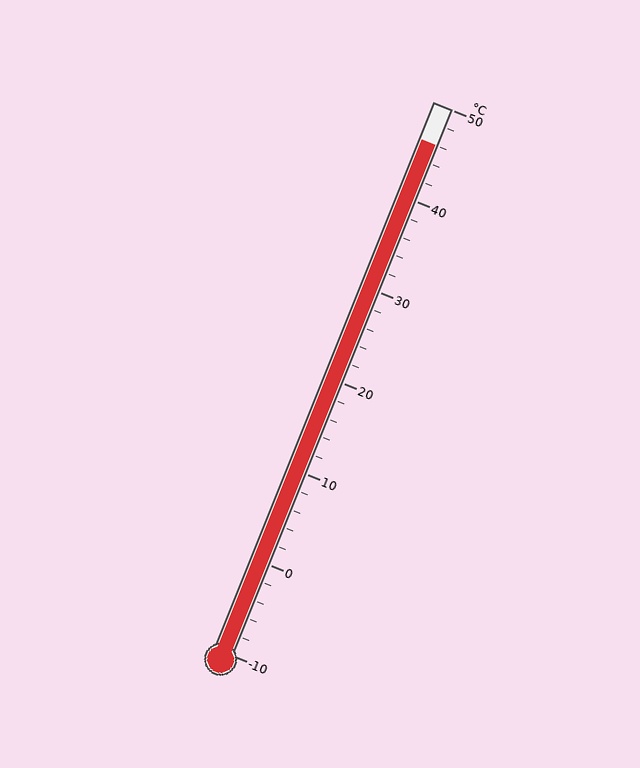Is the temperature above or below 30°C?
The temperature is above 30°C.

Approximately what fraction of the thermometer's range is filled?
The thermometer is filled to approximately 95% of its range.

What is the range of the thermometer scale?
The thermometer scale ranges from -10°C to 50°C.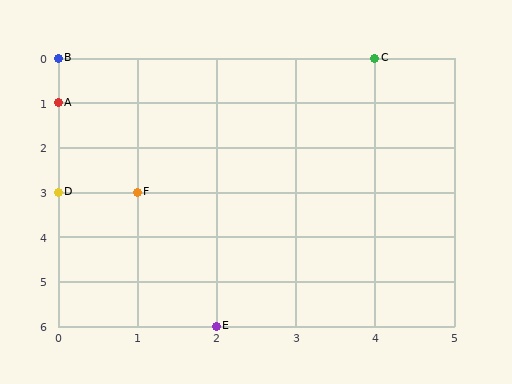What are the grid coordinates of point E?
Point E is at grid coordinates (2, 6).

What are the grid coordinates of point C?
Point C is at grid coordinates (4, 0).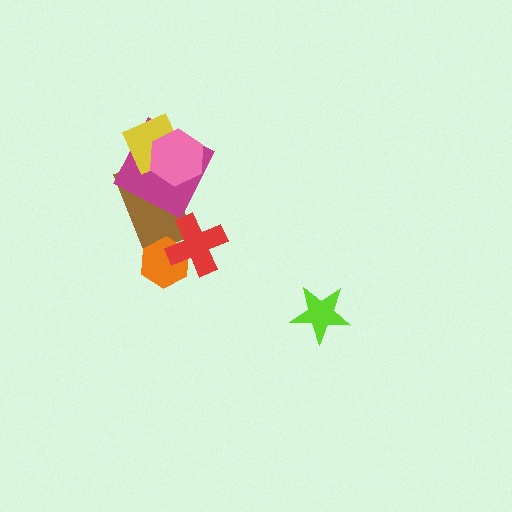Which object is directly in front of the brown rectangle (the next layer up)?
The orange hexagon is directly in front of the brown rectangle.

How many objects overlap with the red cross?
2 objects overlap with the red cross.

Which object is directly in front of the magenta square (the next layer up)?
The yellow diamond is directly in front of the magenta square.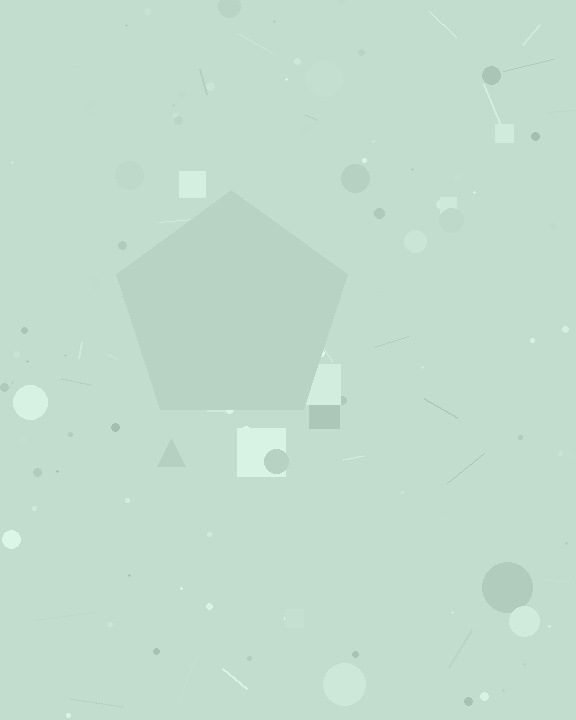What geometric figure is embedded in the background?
A pentagon is embedded in the background.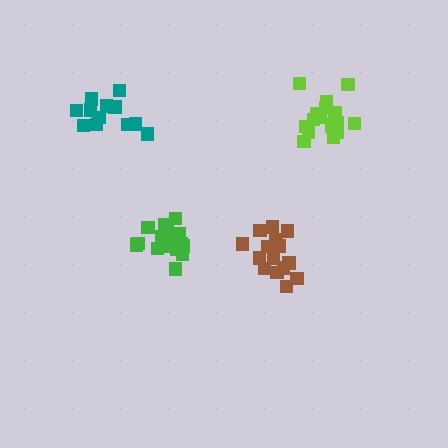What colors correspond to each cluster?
The clusters are colored: brown, green, lime, teal.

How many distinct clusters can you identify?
There are 4 distinct clusters.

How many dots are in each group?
Group 1: 15 dots, Group 2: 17 dots, Group 3: 17 dots, Group 4: 13 dots (62 total).